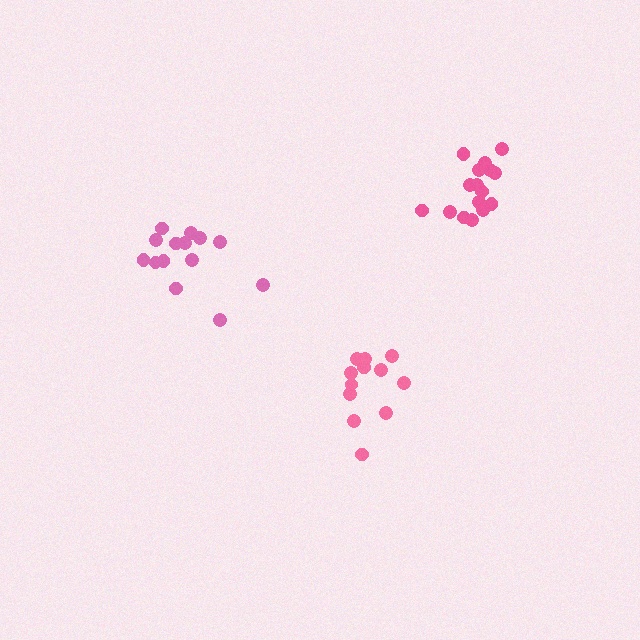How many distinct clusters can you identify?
There are 3 distinct clusters.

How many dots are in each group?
Group 1: 14 dots, Group 2: 12 dots, Group 3: 16 dots (42 total).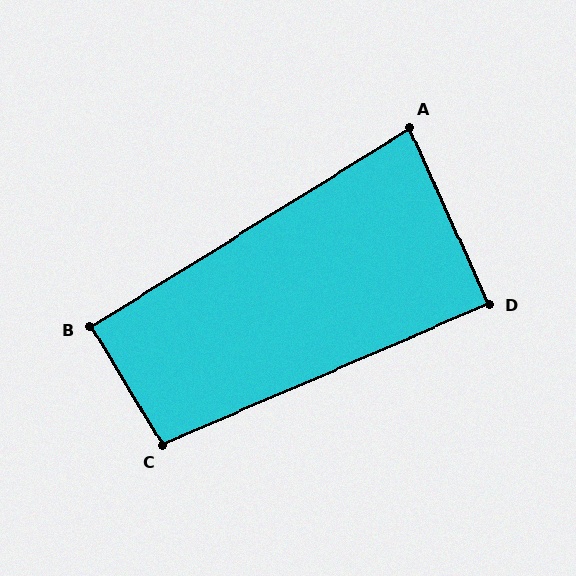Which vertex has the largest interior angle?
C, at approximately 98 degrees.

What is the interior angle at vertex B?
Approximately 91 degrees (approximately right).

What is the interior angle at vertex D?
Approximately 89 degrees (approximately right).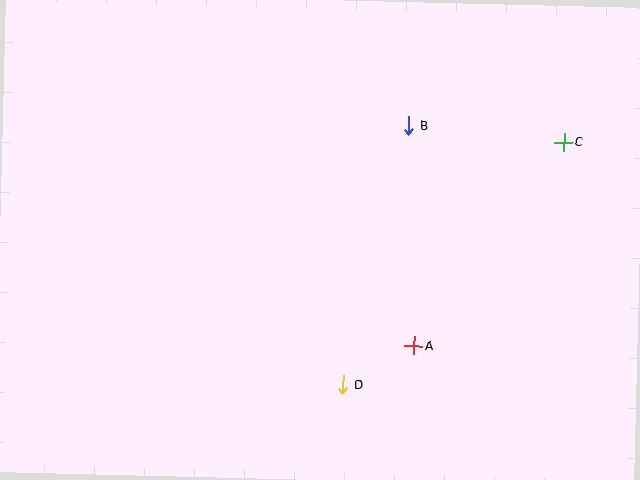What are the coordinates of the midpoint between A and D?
The midpoint between A and D is at (379, 365).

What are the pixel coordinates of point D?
Point D is at (343, 384).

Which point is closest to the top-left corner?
Point B is closest to the top-left corner.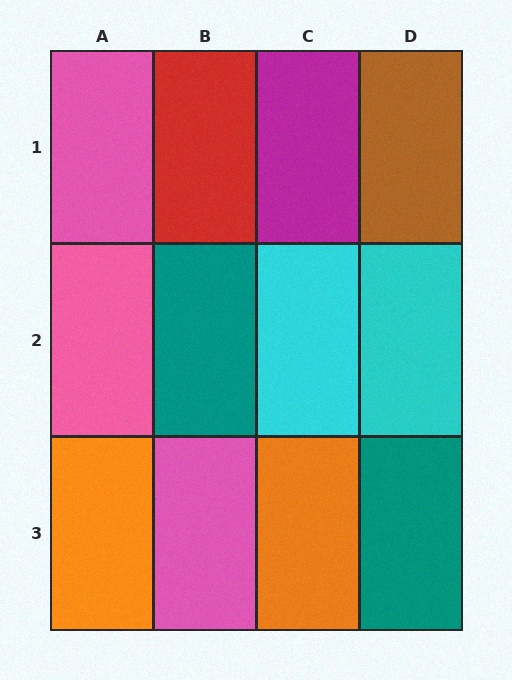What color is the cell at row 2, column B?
Teal.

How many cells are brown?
1 cell is brown.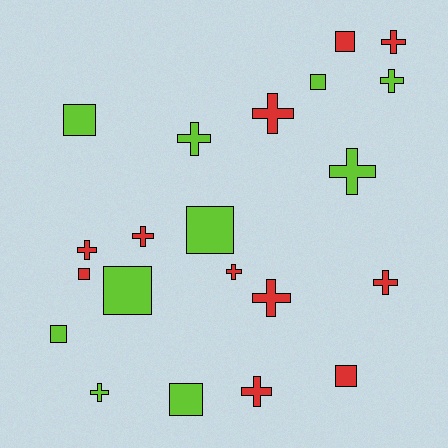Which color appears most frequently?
Red, with 11 objects.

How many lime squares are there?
There are 6 lime squares.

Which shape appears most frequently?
Cross, with 12 objects.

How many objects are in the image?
There are 21 objects.